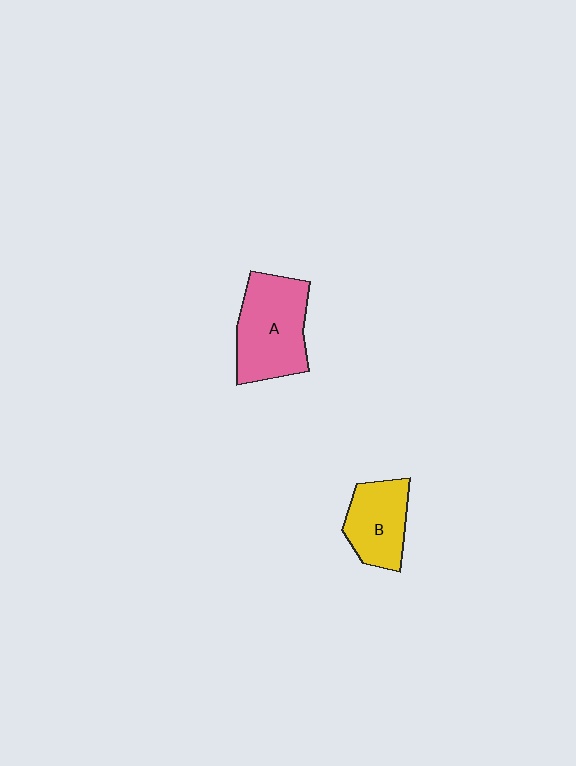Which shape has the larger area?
Shape A (pink).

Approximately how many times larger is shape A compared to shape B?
Approximately 1.5 times.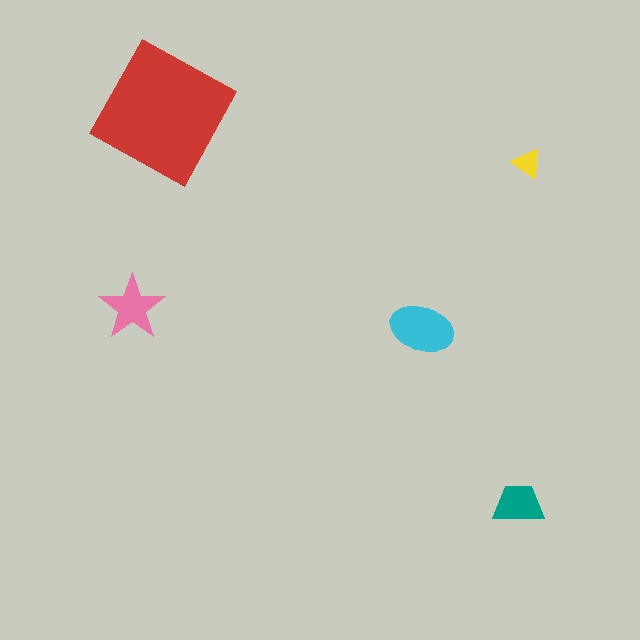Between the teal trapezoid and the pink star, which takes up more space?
The pink star.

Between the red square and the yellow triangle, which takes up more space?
The red square.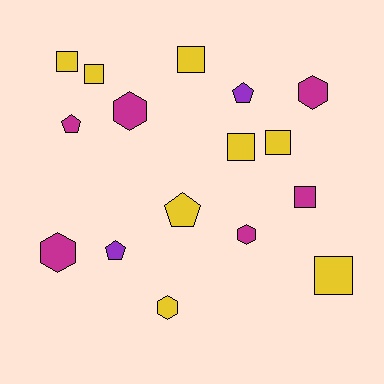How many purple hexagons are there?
There are no purple hexagons.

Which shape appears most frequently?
Square, with 7 objects.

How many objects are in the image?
There are 16 objects.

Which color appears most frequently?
Yellow, with 8 objects.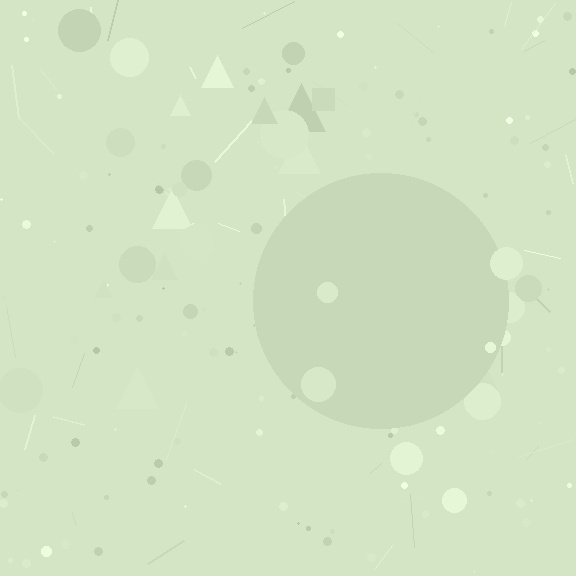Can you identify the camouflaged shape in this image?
The camouflaged shape is a circle.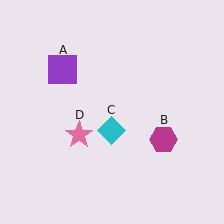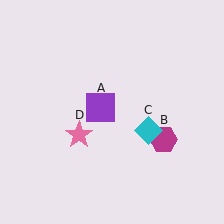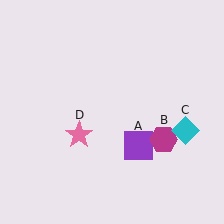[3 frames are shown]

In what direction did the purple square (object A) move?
The purple square (object A) moved down and to the right.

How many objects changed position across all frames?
2 objects changed position: purple square (object A), cyan diamond (object C).